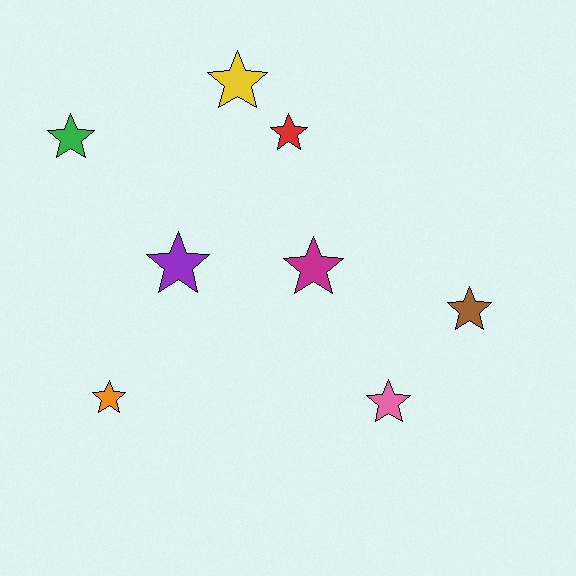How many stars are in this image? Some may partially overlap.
There are 8 stars.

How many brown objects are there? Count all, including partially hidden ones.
There is 1 brown object.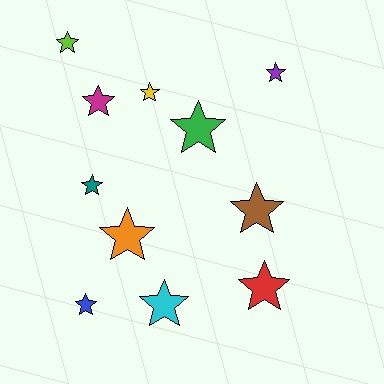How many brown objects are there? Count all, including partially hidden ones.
There is 1 brown object.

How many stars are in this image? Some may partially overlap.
There are 11 stars.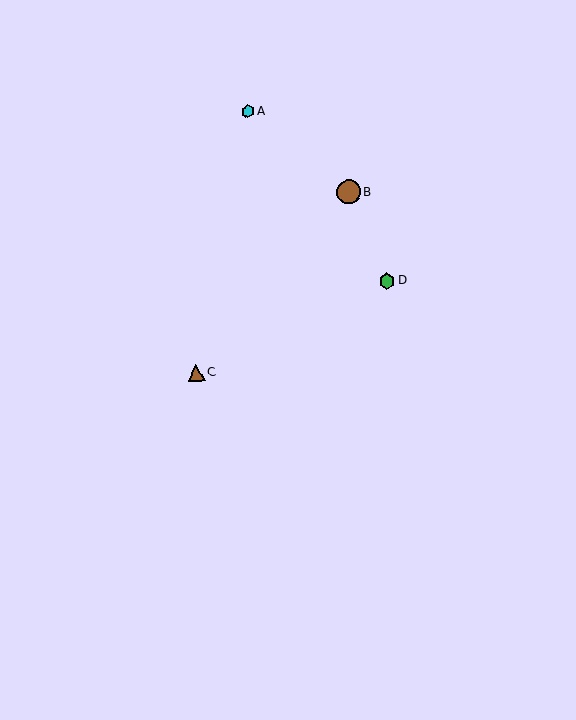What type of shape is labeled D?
Shape D is a green hexagon.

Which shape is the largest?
The brown circle (labeled B) is the largest.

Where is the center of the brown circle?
The center of the brown circle is at (348, 192).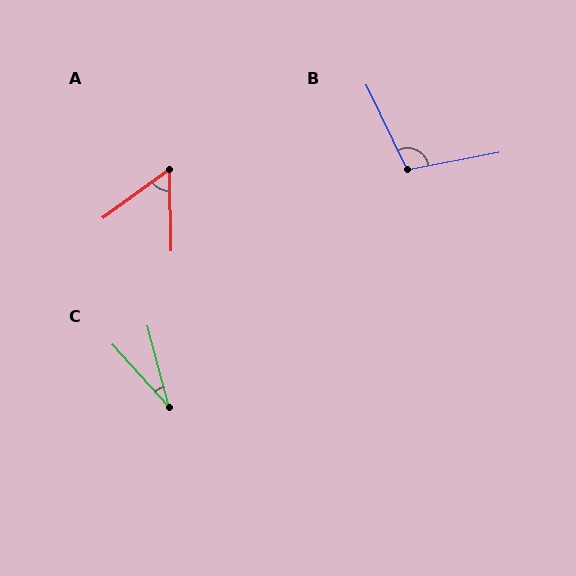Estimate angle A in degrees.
Approximately 55 degrees.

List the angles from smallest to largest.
C (28°), A (55°), B (105°).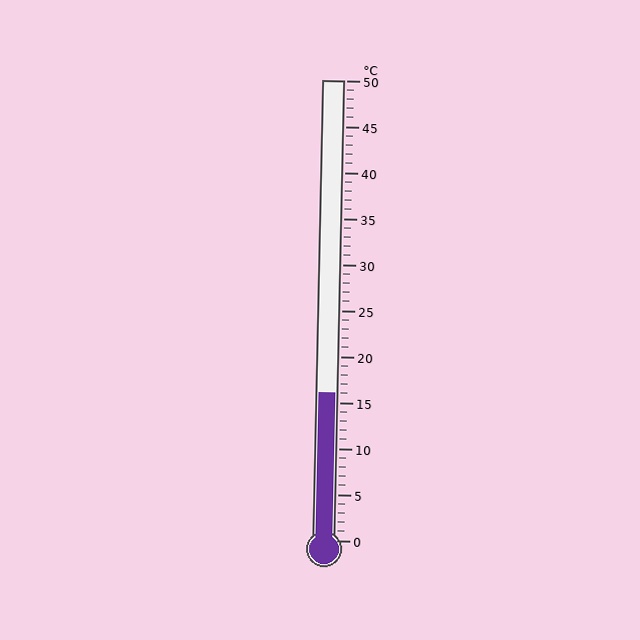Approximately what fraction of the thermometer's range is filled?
The thermometer is filled to approximately 30% of its range.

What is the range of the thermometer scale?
The thermometer scale ranges from 0°C to 50°C.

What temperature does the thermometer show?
The thermometer shows approximately 16°C.